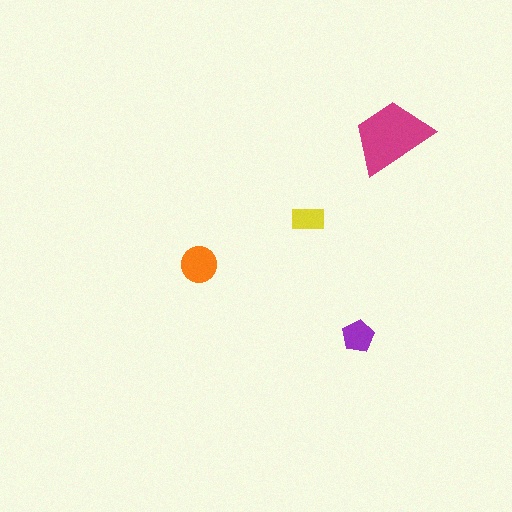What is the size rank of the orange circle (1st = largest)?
2nd.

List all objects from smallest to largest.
The yellow rectangle, the purple pentagon, the orange circle, the magenta trapezoid.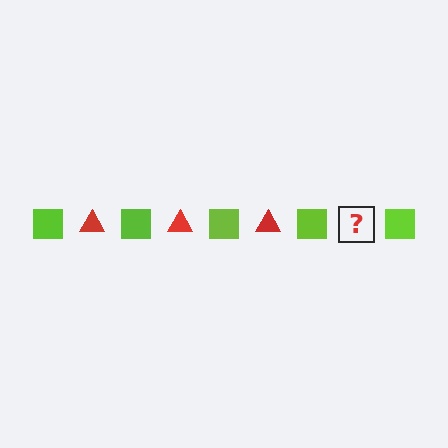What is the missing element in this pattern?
The missing element is a red triangle.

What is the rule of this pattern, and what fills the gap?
The rule is that the pattern alternates between lime square and red triangle. The gap should be filled with a red triangle.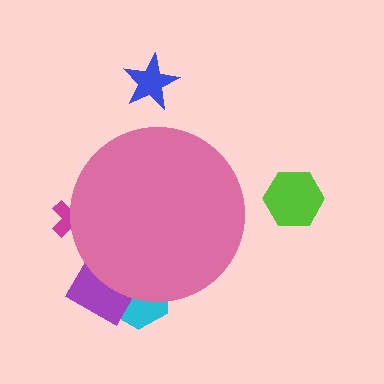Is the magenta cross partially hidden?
Yes, the magenta cross is partially hidden behind the pink circle.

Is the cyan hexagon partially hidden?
Yes, the cyan hexagon is partially hidden behind the pink circle.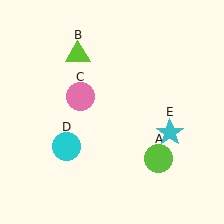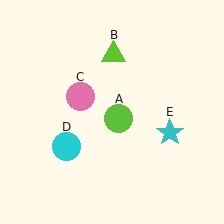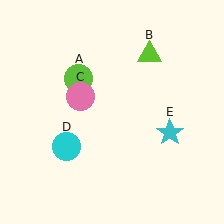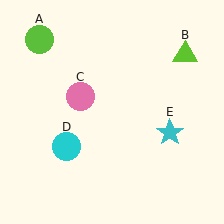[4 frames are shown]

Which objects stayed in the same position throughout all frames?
Pink circle (object C) and cyan circle (object D) and cyan star (object E) remained stationary.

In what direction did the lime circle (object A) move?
The lime circle (object A) moved up and to the left.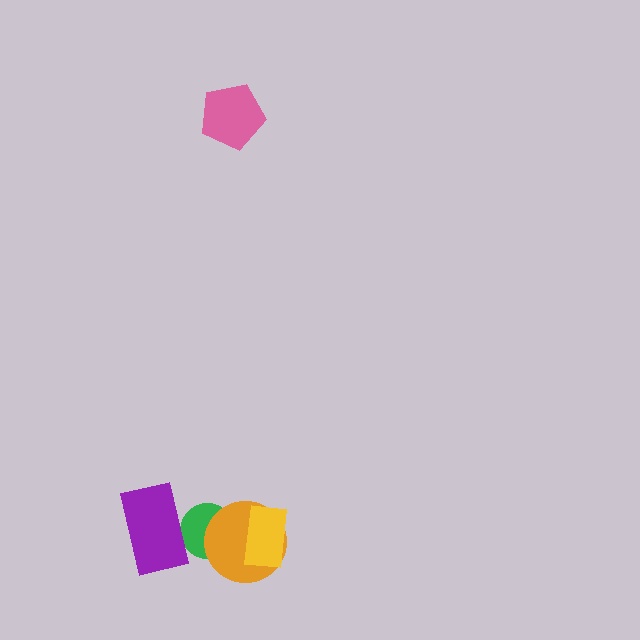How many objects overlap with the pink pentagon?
0 objects overlap with the pink pentagon.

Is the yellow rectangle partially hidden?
No, no other shape covers it.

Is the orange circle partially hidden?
Yes, it is partially covered by another shape.